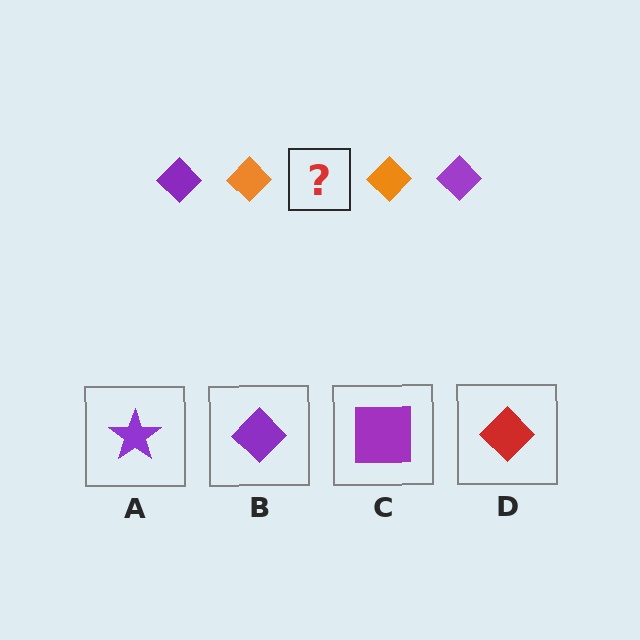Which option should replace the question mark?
Option B.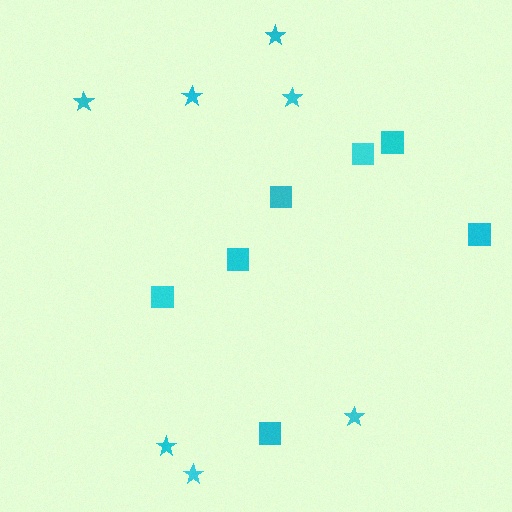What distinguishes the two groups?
There are 2 groups: one group of stars (7) and one group of squares (7).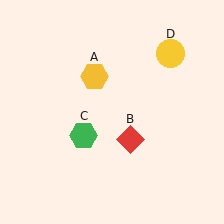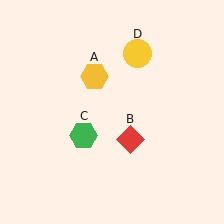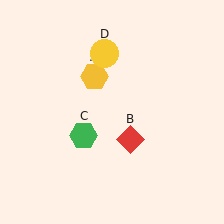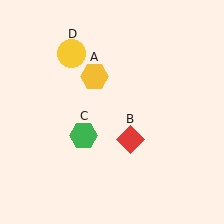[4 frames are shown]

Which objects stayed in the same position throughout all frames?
Yellow hexagon (object A) and red diamond (object B) and green hexagon (object C) remained stationary.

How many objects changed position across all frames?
1 object changed position: yellow circle (object D).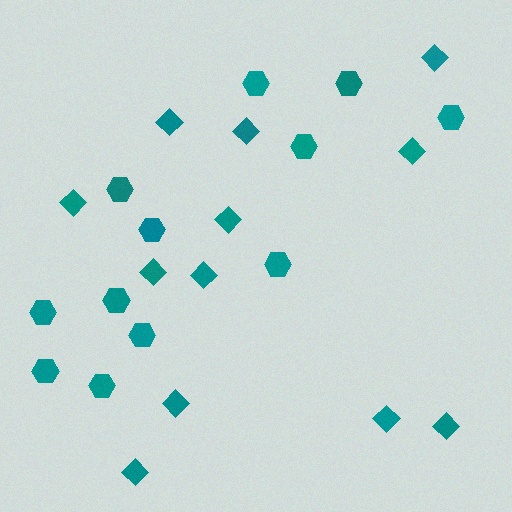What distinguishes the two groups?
There are 2 groups: one group of hexagons (12) and one group of diamonds (12).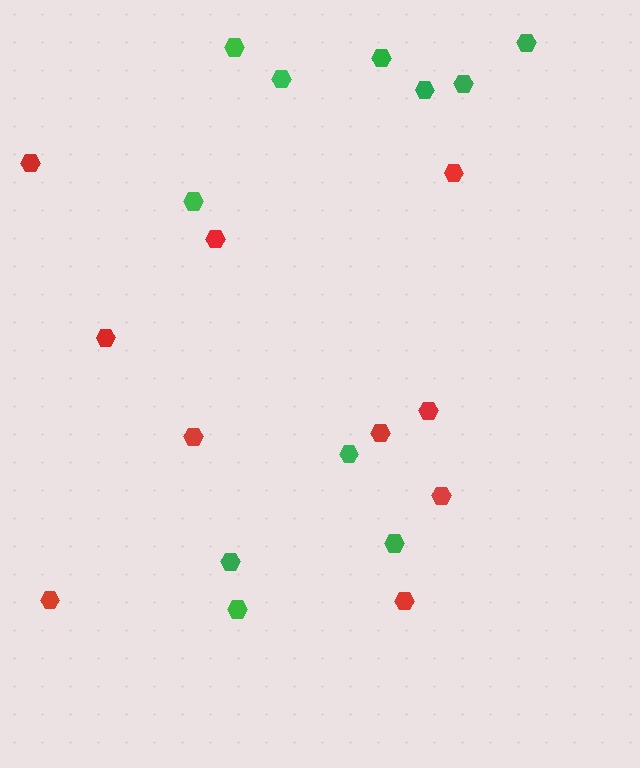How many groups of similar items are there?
There are 2 groups: one group of red hexagons (10) and one group of green hexagons (11).